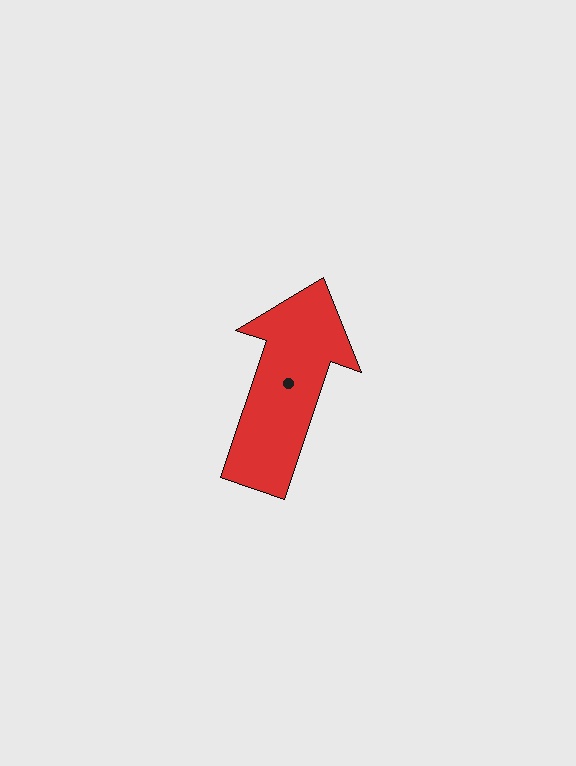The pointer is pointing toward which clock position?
Roughly 1 o'clock.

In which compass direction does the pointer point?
North.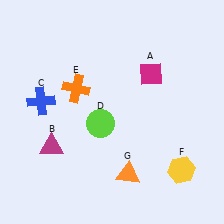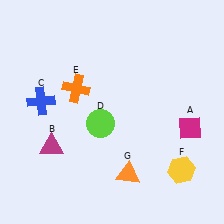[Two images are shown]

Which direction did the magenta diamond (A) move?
The magenta diamond (A) moved down.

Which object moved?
The magenta diamond (A) moved down.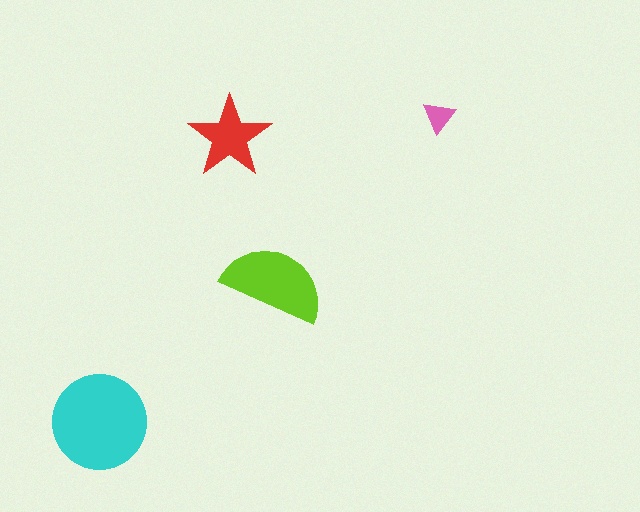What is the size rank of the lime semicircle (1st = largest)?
2nd.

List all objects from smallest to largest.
The pink triangle, the red star, the lime semicircle, the cyan circle.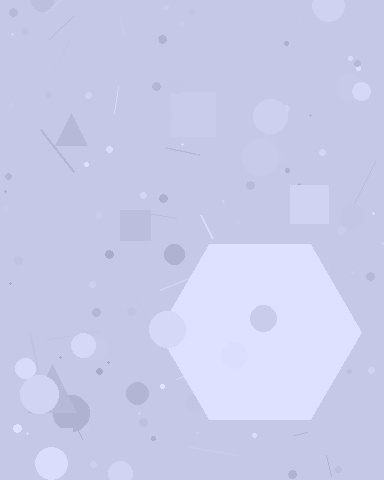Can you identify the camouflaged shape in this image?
The camouflaged shape is a hexagon.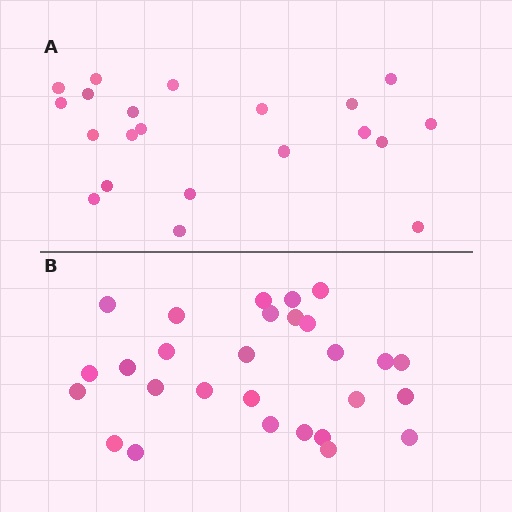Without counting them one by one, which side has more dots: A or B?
Region B (the bottom region) has more dots.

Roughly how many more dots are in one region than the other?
Region B has roughly 8 or so more dots than region A.